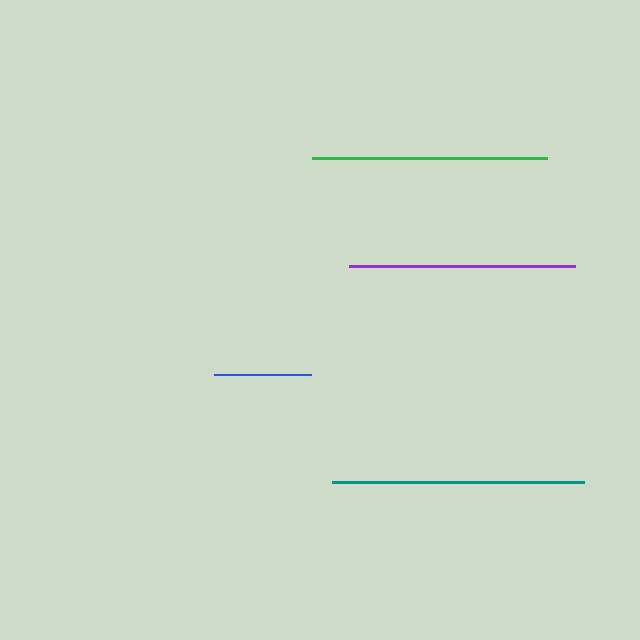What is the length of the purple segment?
The purple segment is approximately 226 pixels long.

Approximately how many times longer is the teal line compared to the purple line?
The teal line is approximately 1.1 times the length of the purple line.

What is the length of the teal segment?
The teal segment is approximately 251 pixels long.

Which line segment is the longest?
The teal line is the longest at approximately 251 pixels.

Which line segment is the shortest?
The blue line is the shortest at approximately 97 pixels.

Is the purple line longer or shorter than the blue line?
The purple line is longer than the blue line.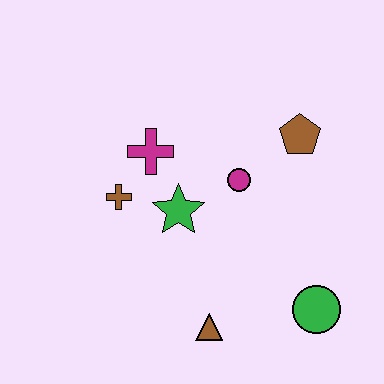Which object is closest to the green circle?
The brown triangle is closest to the green circle.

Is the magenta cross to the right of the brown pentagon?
No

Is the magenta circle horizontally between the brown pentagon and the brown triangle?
Yes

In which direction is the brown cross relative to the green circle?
The brown cross is to the left of the green circle.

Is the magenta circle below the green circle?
No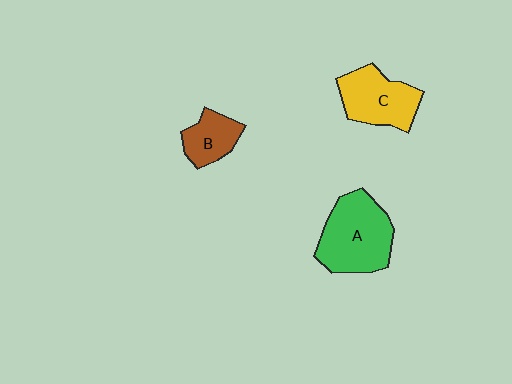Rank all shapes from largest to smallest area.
From largest to smallest: A (green), C (yellow), B (brown).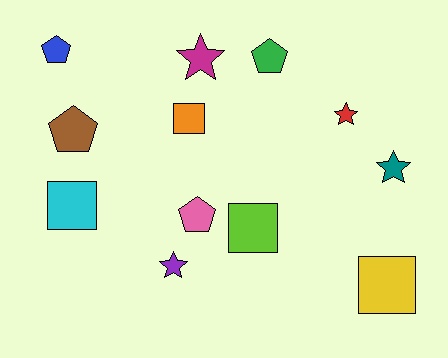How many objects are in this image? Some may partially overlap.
There are 12 objects.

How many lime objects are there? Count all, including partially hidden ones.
There is 1 lime object.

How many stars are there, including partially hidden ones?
There are 4 stars.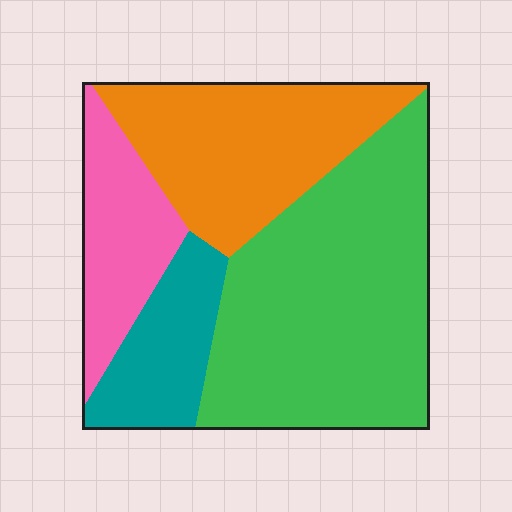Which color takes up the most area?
Green, at roughly 45%.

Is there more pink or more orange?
Orange.